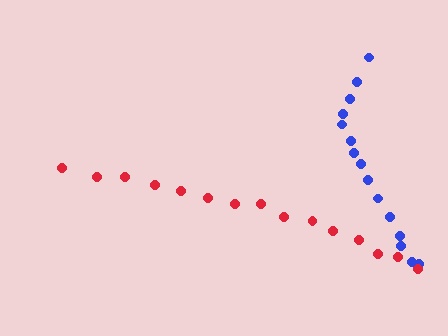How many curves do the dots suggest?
There are 2 distinct paths.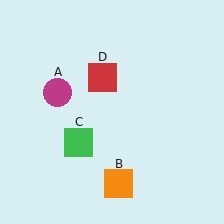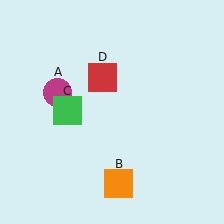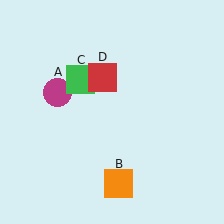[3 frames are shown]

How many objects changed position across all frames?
1 object changed position: green square (object C).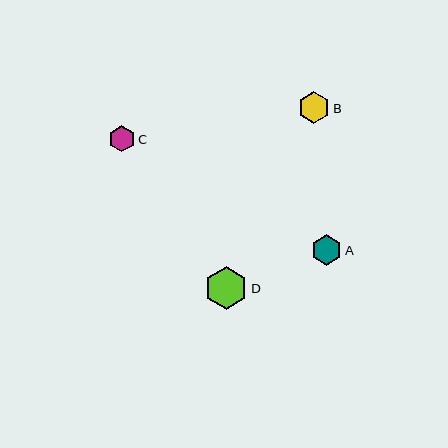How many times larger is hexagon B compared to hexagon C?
Hexagon B is approximately 1.2 times the size of hexagon C.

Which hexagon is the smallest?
Hexagon C is the smallest with a size of approximately 26 pixels.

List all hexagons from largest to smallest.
From largest to smallest: D, B, A, C.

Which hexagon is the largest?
Hexagon D is the largest with a size of approximately 43 pixels.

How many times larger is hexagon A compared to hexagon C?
Hexagon A is approximately 1.2 times the size of hexagon C.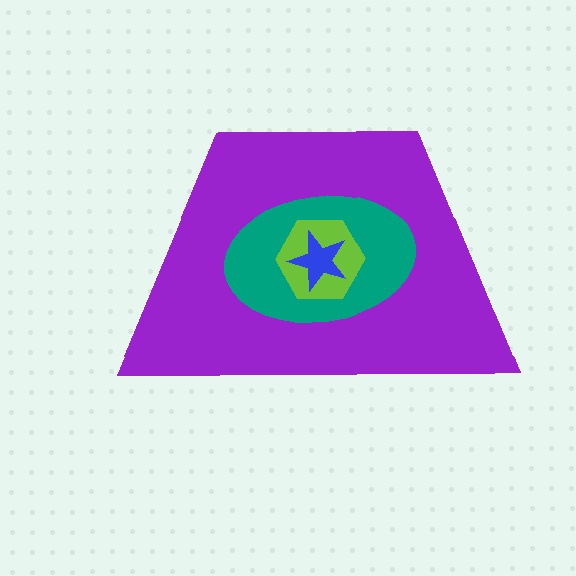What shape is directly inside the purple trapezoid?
The teal ellipse.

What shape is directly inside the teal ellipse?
The lime hexagon.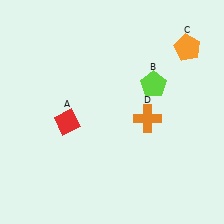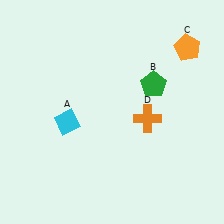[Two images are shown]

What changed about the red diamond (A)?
In Image 1, A is red. In Image 2, it changed to cyan.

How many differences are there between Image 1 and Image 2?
There are 2 differences between the two images.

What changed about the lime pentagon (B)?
In Image 1, B is lime. In Image 2, it changed to green.